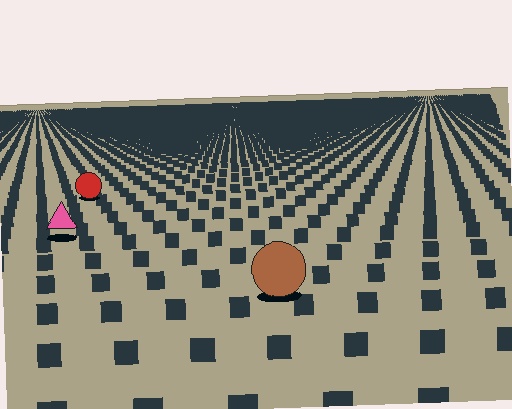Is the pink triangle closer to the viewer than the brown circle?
No. The brown circle is closer — you can tell from the texture gradient: the ground texture is coarser near it.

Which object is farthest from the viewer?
The red circle is farthest from the viewer. It appears smaller and the ground texture around it is denser.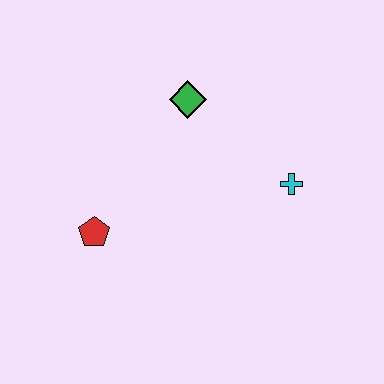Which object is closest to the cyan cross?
The green diamond is closest to the cyan cross.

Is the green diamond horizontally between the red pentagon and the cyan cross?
Yes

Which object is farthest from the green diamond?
The red pentagon is farthest from the green diamond.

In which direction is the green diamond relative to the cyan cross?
The green diamond is to the left of the cyan cross.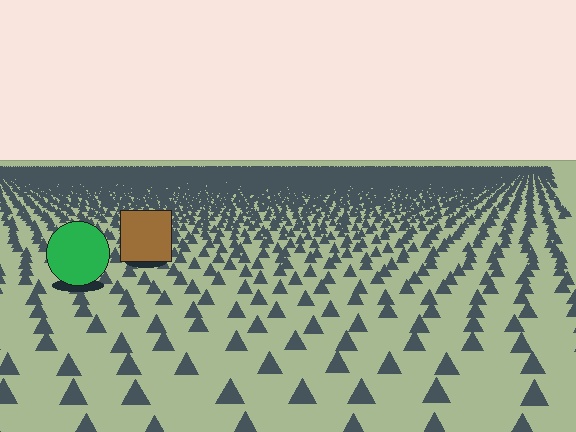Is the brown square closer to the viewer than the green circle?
No. The green circle is closer — you can tell from the texture gradient: the ground texture is coarser near it.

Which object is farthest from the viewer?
The brown square is farthest from the viewer. It appears smaller and the ground texture around it is denser.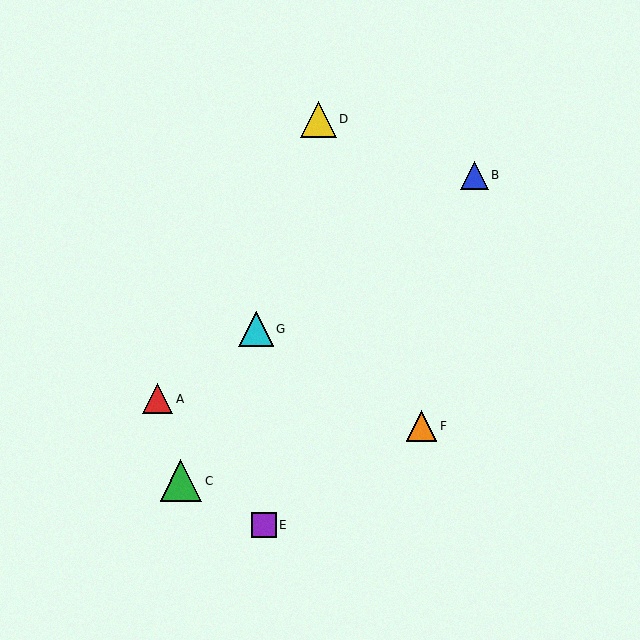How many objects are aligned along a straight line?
3 objects (A, B, G) are aligned along a straight line.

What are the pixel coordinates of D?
Object D is at (318, 119).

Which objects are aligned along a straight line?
Objects A, B, G are aligned along a straight line.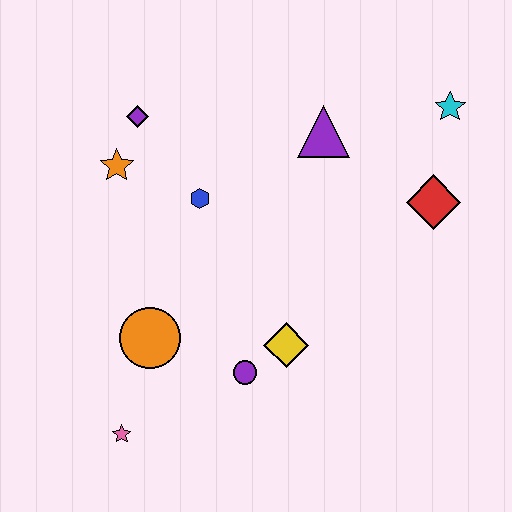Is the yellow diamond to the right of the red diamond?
No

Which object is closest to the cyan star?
The red diamond is closest to the cyan star.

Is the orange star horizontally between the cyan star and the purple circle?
No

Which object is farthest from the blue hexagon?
The cyan star is farthest from the blue hexagon.